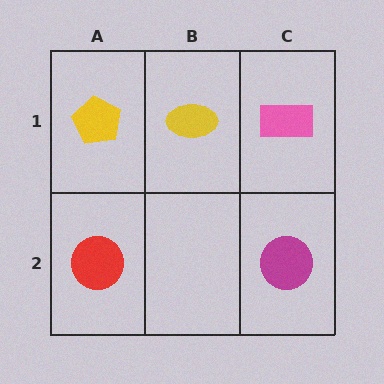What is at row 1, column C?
A pink rectangle.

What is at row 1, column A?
A yellow pentagon.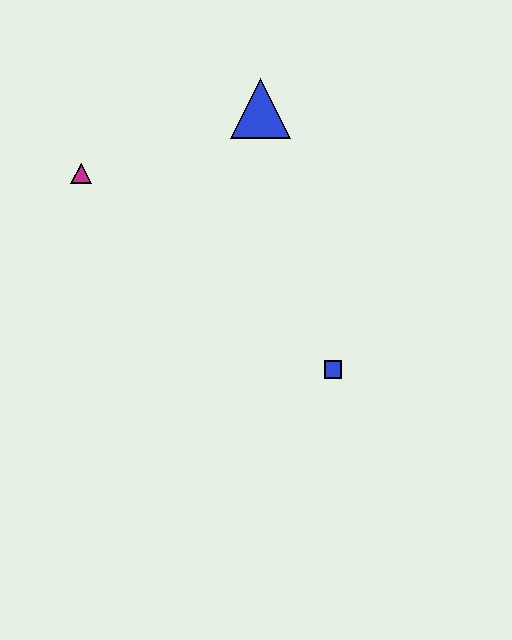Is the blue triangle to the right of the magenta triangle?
Yes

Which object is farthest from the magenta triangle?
The blue square is farthest from the magenta triangle.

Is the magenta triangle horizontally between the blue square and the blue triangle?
No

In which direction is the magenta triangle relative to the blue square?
The magenta triangle is to the left of the blue square.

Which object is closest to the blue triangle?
The magenta triangle is closest to the blue triangle.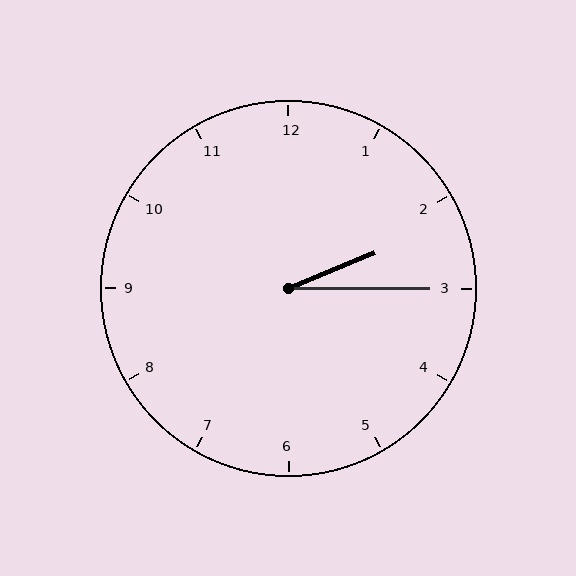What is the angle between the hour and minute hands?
Approximately 22 degrees.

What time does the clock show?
2:15.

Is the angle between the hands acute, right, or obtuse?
It is acute.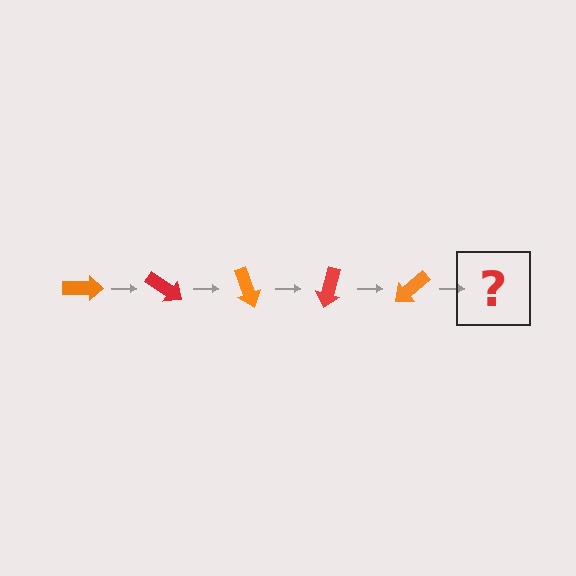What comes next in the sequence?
The next element should be a red arrow, rotated 175 degrees from the start.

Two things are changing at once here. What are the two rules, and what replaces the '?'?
The two rules are that it rotates 35 degrees each step and the color cycles through orange and red. The '?' should be a red arrow, rotated 175 degrees from the start.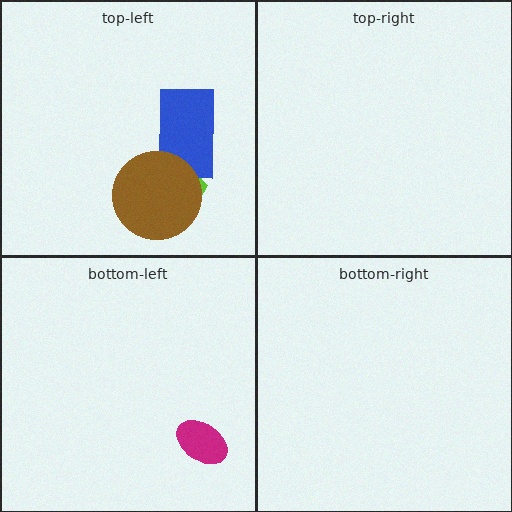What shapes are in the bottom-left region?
The magenta ellipse.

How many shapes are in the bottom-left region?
1.